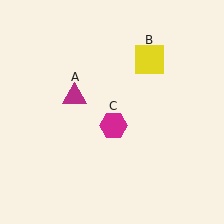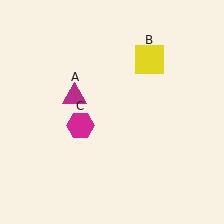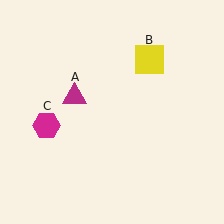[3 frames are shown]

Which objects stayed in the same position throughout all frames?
Magenta triangle (object A) and yellow square (object B) remained stationary.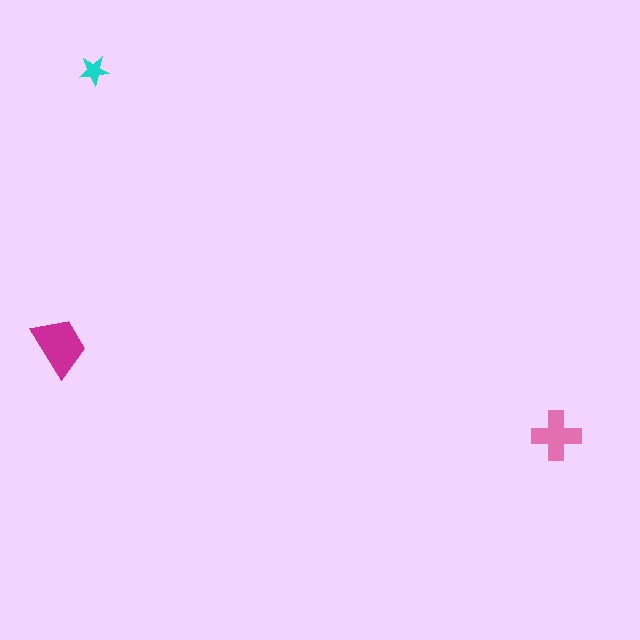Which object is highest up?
The cyan star is topmost.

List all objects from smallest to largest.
The cyan star, the pink cross, the magenta trapezoid.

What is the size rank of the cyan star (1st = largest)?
3rd.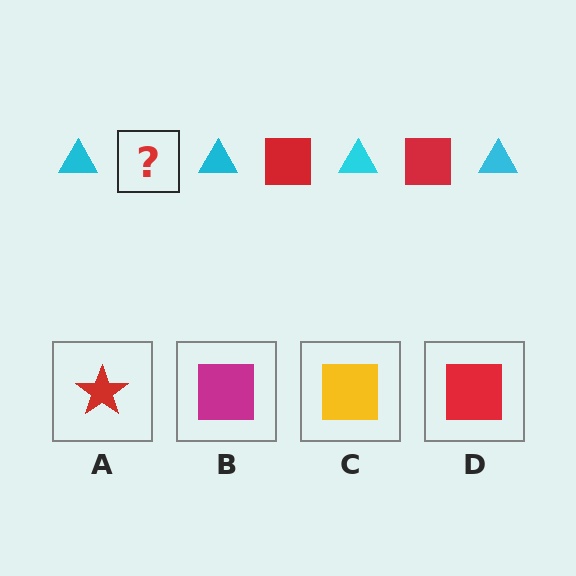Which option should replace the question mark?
Option D.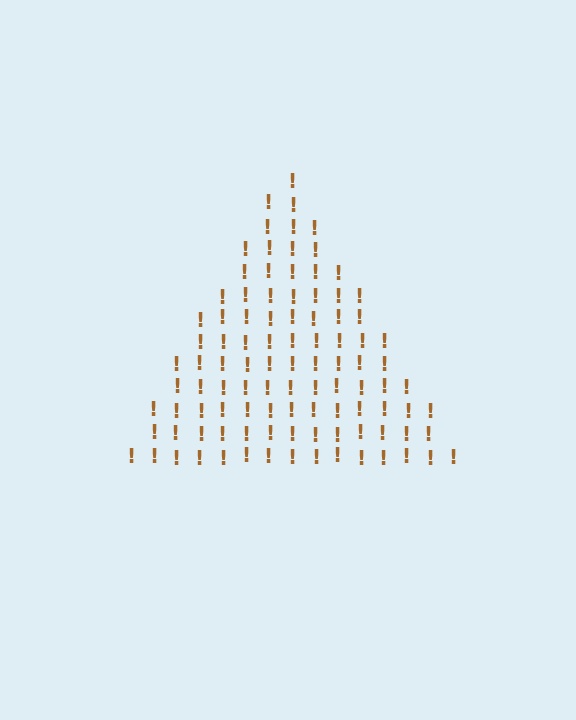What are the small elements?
The small elements are exclamation marks.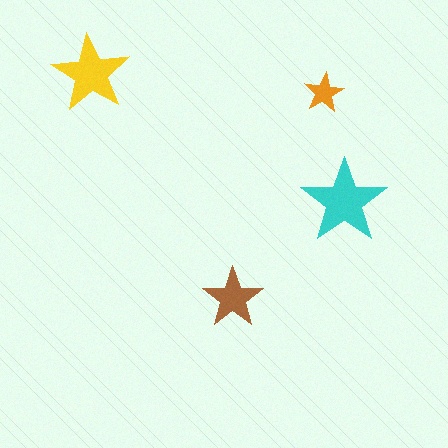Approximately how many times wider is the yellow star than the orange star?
About 2 times wider.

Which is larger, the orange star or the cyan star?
The cyan one.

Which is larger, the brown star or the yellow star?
The yellow one.